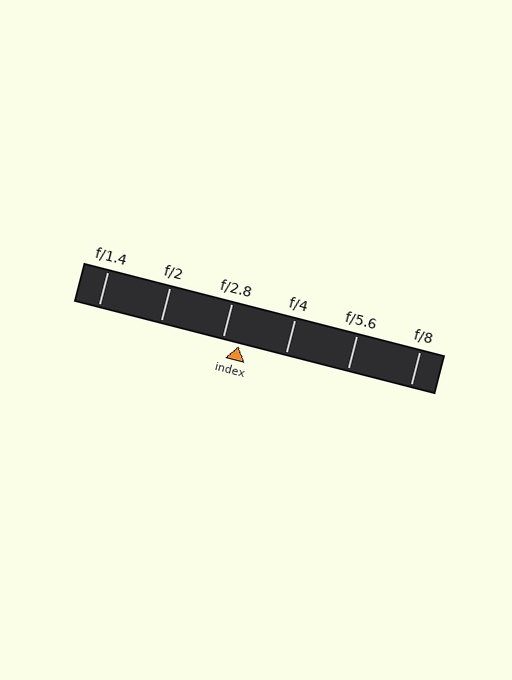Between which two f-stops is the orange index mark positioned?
The index mark is between f/2.8 and f/4.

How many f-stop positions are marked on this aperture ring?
There are 6 f-stop positions marked.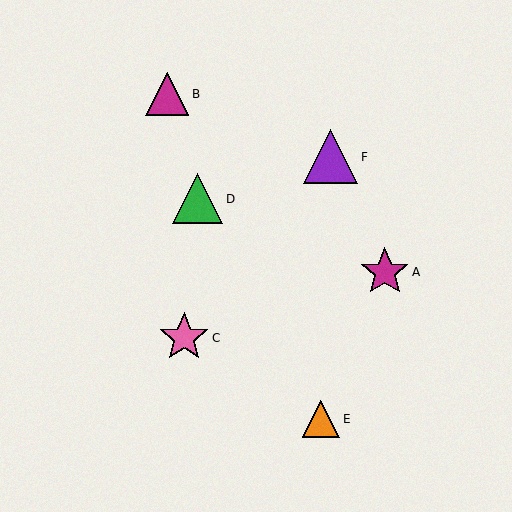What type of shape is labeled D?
Shape D is a green triangle.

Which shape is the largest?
The purple triangle (labeled F) is the largest.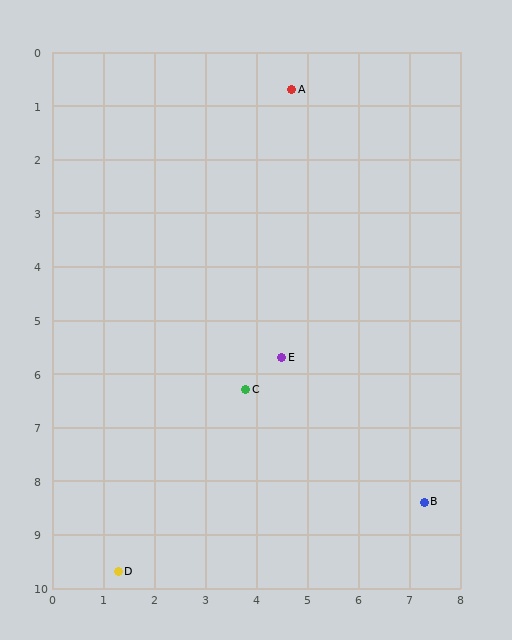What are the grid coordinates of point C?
Point C is at approximately (3.8, 6.3).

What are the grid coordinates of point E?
Point E is at approximately (4.5, 5.7).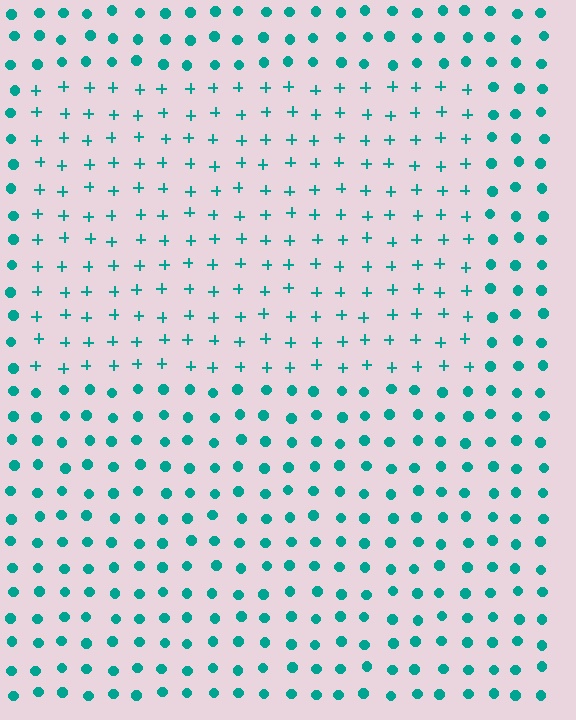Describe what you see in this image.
The image is filled with small teal elements arranged in a uniform grid. A rectangle-shaped region contains plus signs, while the surrounding area contains circles. The boundary is defined purely by the change in element shape.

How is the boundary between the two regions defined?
The boundary is defined by a change in element shape: plus signs inside vs. circles outside. All elements share the same color and spacing.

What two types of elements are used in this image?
The image uses plus signs inside the rectangle region and circles outside it.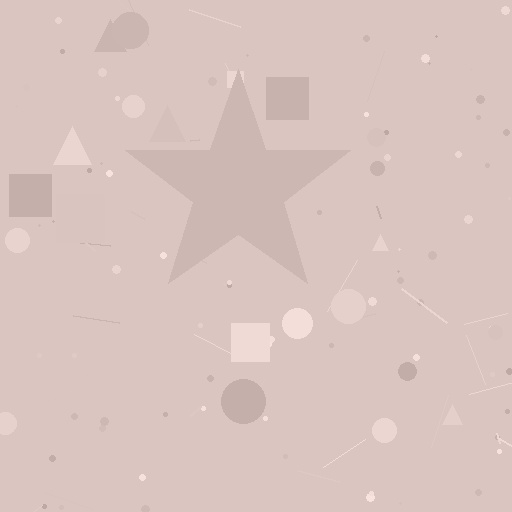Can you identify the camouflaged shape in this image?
The camouflaged shape is a star.